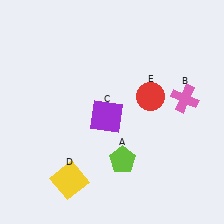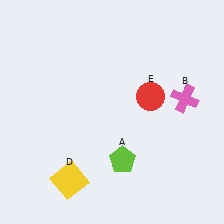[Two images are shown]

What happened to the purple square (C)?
The purple square (C) was removed in Image 2. It was in the bottom-left area of Image 1.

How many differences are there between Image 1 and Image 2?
There is 1 difference between the two images.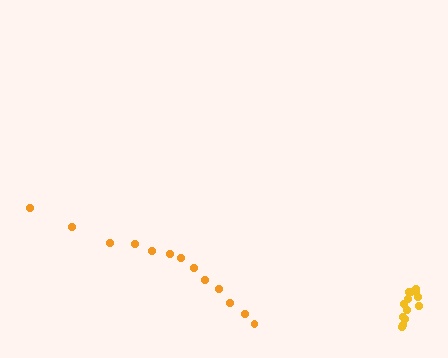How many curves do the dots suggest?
There are 2 distinct paths.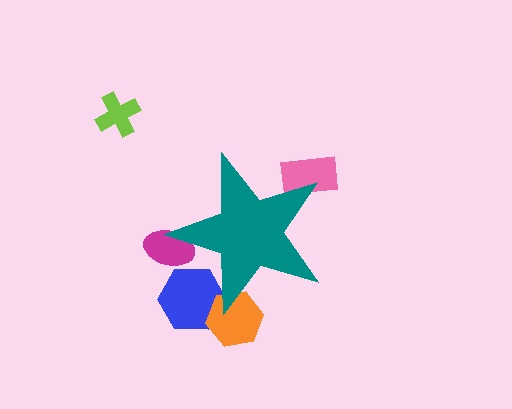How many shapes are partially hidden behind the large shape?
4 shapes are partially hidden.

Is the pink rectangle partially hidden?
Yes, the pink rectangle is partially hidden behind the teal star.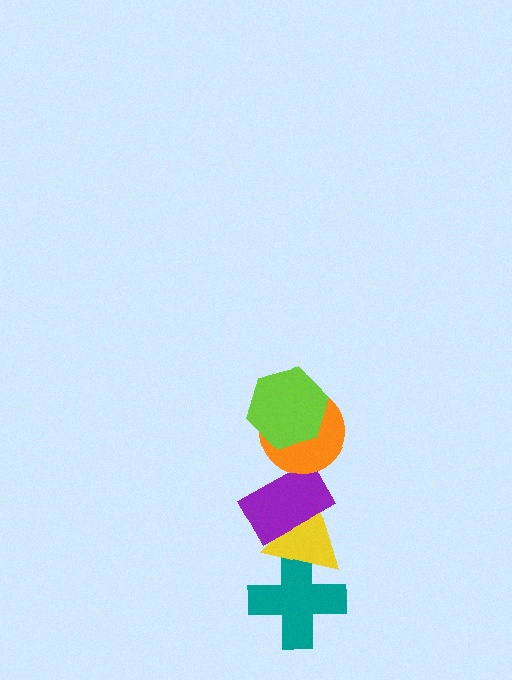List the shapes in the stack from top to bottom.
From top to bottom: the lime hexagon, the orange circle, the purple rectangle, the yellow triangle, the teal cross.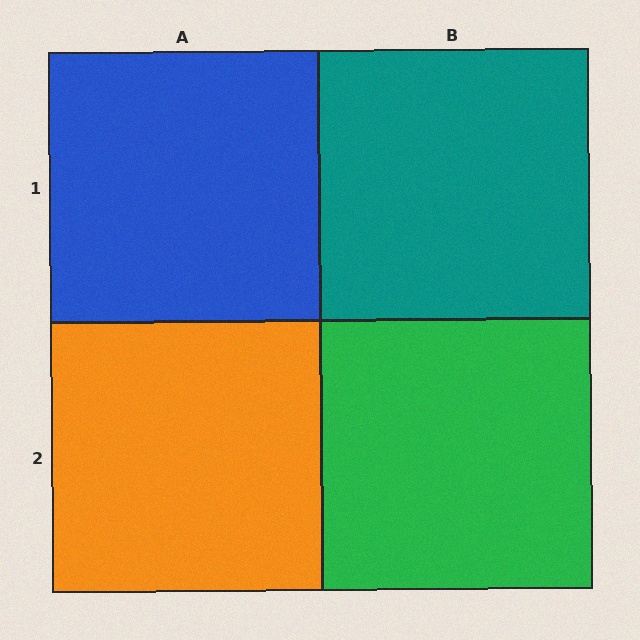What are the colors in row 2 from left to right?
Orange, green.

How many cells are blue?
1 cell is blue.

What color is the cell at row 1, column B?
Teal.